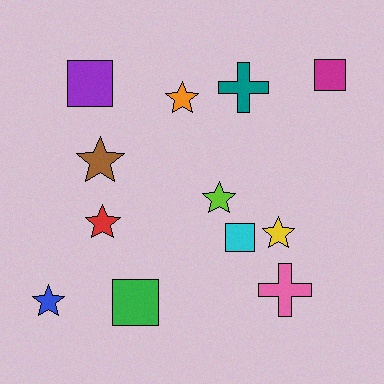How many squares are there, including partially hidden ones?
There are 4 squares.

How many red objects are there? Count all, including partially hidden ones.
There is 1 red object.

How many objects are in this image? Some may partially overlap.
There are 12 objects.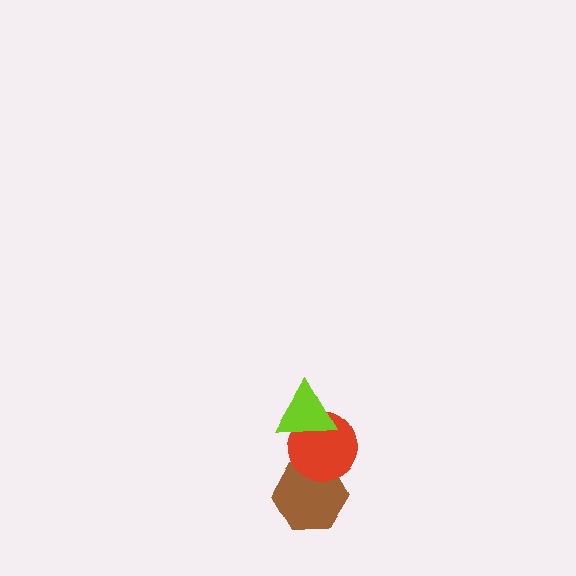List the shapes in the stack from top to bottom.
From top to bottom: the lime triangle, the red circle, the brown hexagon.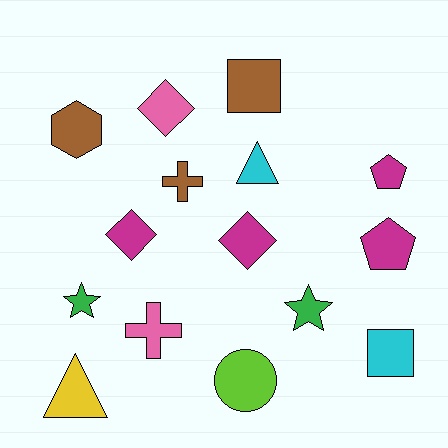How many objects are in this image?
There are 15 objects.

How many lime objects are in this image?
There is 1 lime object.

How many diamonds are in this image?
There are 3 diamonds.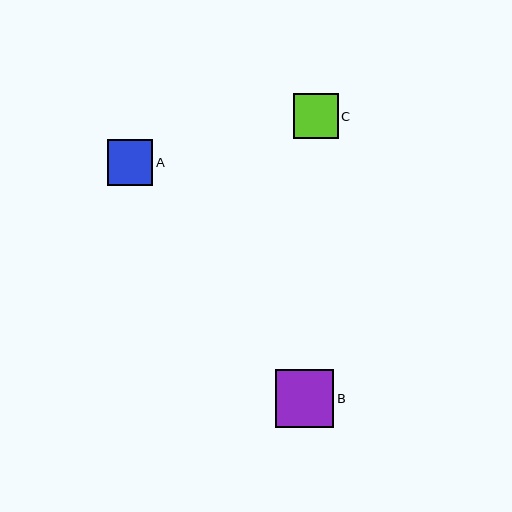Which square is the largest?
Square B is the largest with a size of approximately 58 pixels.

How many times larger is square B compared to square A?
Square B is approximately 1.3 times the size of square A.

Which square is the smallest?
Square C is the smallest with a size of approximately 45 pixels.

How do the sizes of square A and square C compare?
Square A and square C are approximately the same size.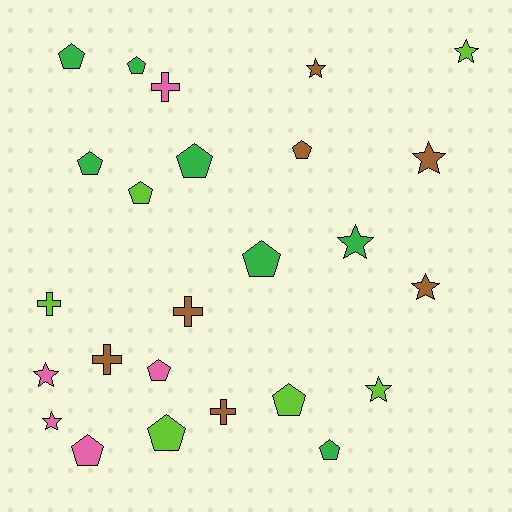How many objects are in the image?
There are 25 objects.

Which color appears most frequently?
Green, with 7 objects.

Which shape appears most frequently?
Pentagon, with 12 objects.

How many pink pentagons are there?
There are 2 pink pentagons.